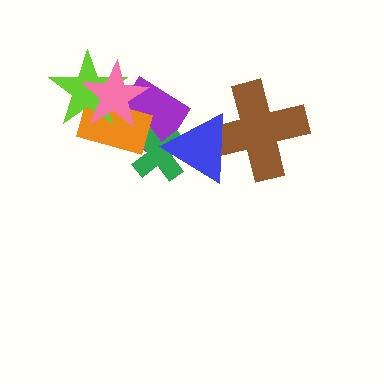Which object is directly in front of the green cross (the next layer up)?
The orange rectangle is directly in front of the green cross.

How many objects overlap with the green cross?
3 objects overlap with the green cross.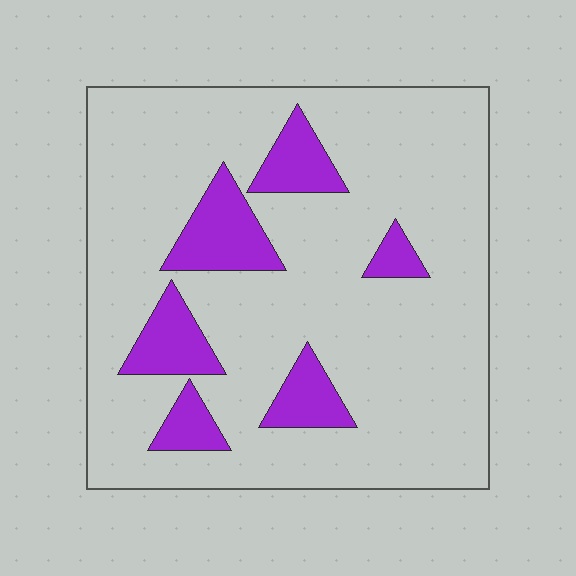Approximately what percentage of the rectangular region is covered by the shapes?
Approximately 15%.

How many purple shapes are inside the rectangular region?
6.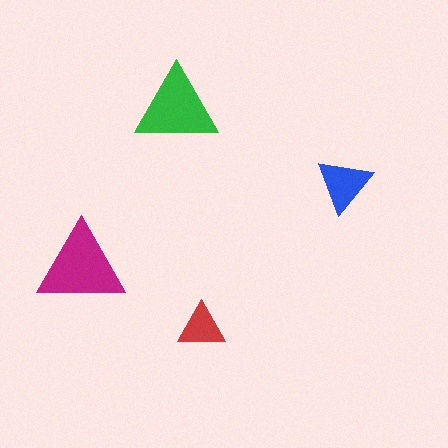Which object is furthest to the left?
The magenta triangle is leftmost.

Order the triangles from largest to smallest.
the magenta one, the green one, the blue one, the red one.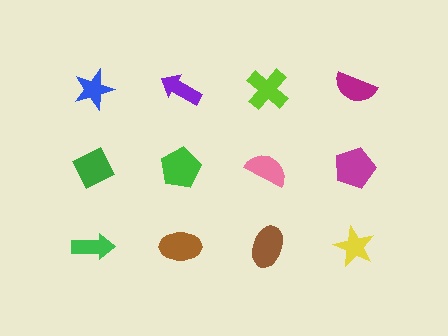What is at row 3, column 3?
A brown ellipse.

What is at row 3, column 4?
A yellow star.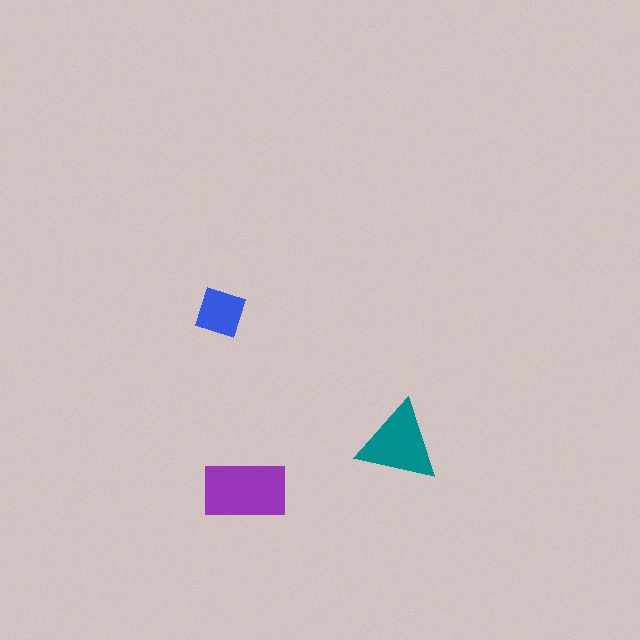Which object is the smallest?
The blue square.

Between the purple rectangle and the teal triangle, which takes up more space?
The purple rectangle.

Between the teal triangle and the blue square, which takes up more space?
The teal triangle.